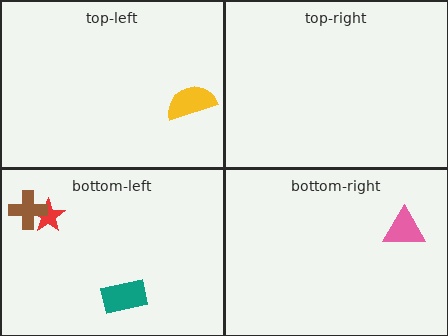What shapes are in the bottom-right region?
The pink triangle.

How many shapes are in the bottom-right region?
1.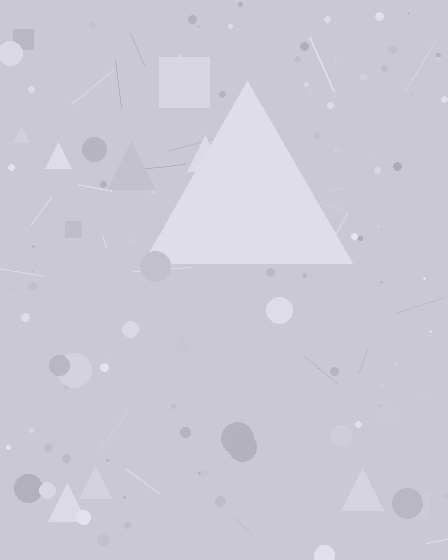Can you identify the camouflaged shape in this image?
The camouflaged shape is a triangle.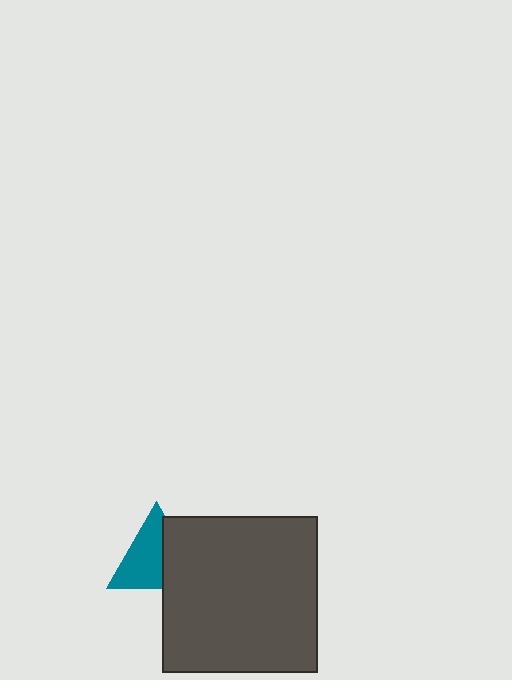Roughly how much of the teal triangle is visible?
About half of it is visible (roughly 60%).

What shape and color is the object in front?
The object in front is a dark gray square.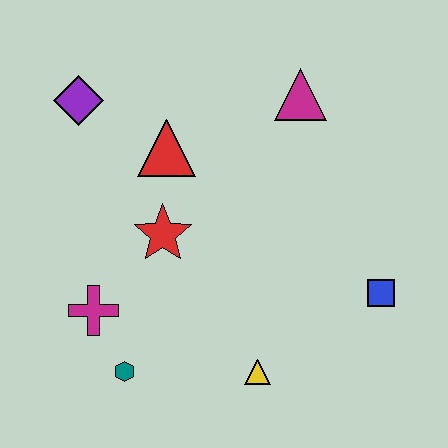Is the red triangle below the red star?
No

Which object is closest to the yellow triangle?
The teal hexagon is closest to the yellow triangle.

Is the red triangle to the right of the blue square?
No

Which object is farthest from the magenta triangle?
The teal hexagon is farthest from the magenta triangle.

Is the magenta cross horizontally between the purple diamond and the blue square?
Yes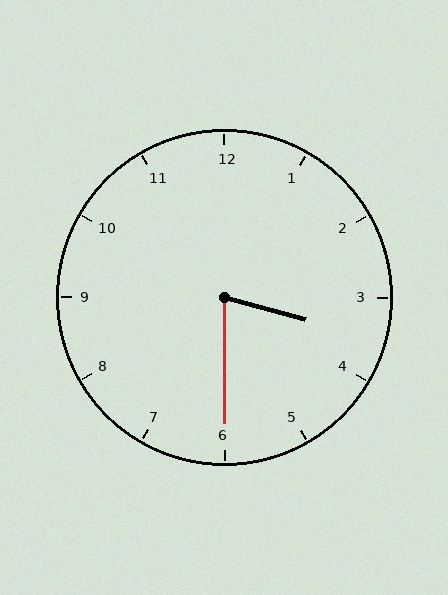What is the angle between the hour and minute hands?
Approximately 75 degrees.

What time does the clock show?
3:30.